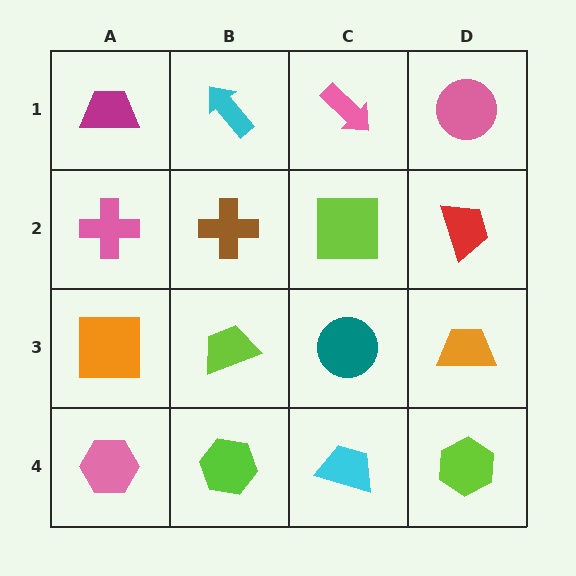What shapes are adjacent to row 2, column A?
A magenta trapezoid (row 1, column A), an orange square (row 3, column A), a brown cross (row 2, column B).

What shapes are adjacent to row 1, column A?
A pink cross (row 2, column A), a cyan arrow (row 1, column B).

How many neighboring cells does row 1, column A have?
2.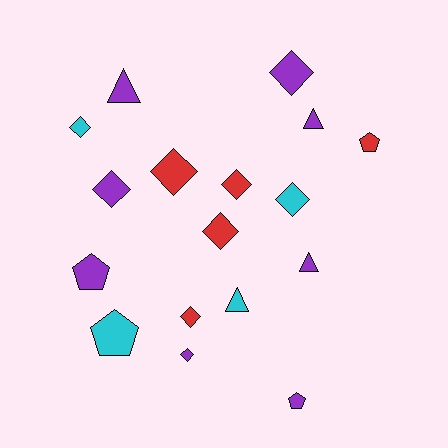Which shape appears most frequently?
Diamond, with 9 objects.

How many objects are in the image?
There are 17 objects.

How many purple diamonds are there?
There are 3 purple diamonds.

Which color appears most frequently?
Purple, with 8 objects.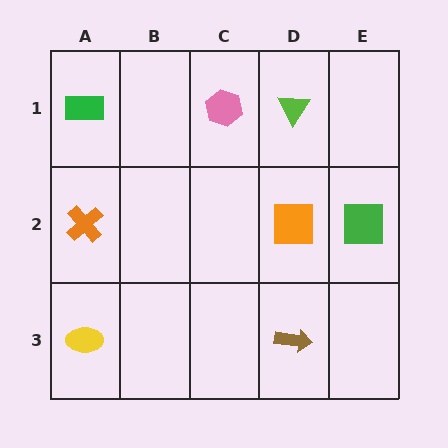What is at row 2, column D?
An orange square.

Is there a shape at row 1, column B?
No, that cell is empty.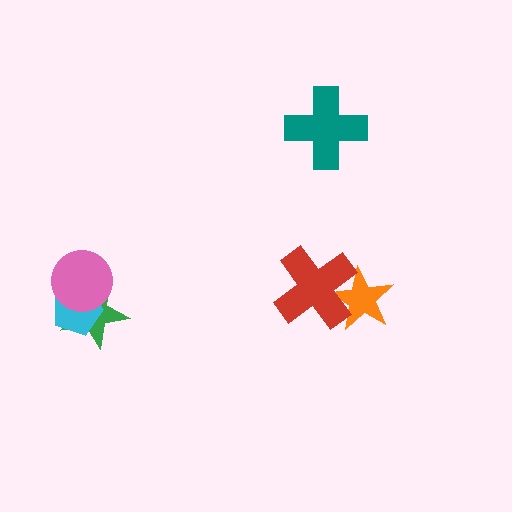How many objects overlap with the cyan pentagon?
2 objects overlap with the cyan pentagon.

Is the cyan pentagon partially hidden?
Yes, it is partially covered by another shape.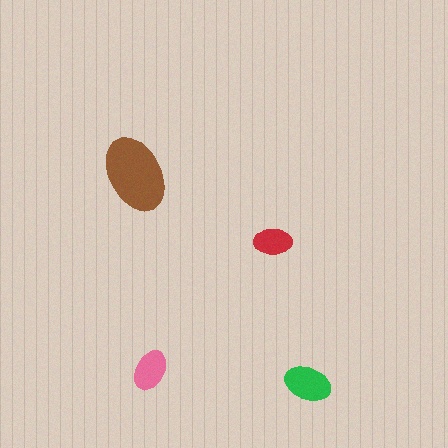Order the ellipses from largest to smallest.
the brown one, the green one, the pink one, the red one.